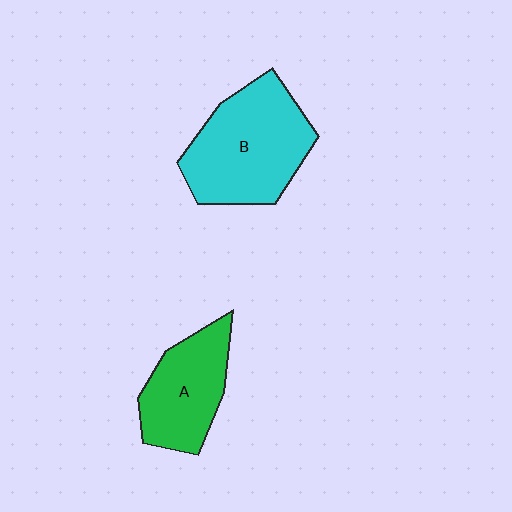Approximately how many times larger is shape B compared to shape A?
Approximately 1.4 times.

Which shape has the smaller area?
Shape A (green).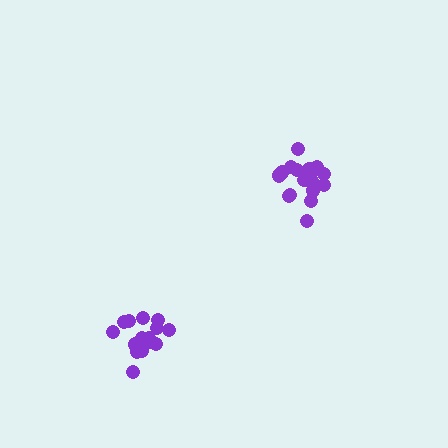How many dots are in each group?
Group 1: 18 dots, Group 2: 18 dots (36 total).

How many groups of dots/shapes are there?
There are 2 groups.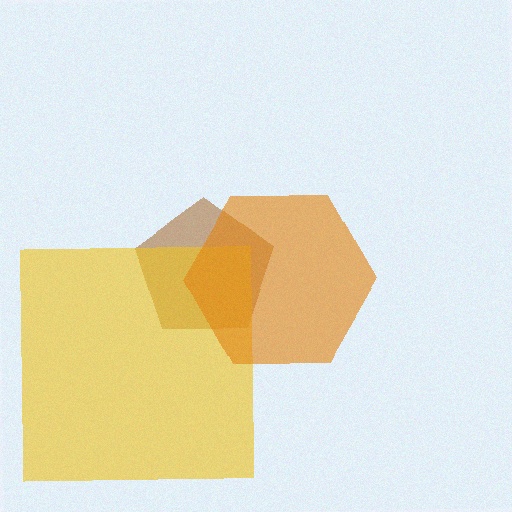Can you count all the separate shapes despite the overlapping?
Yes, there are 3 separate shapes.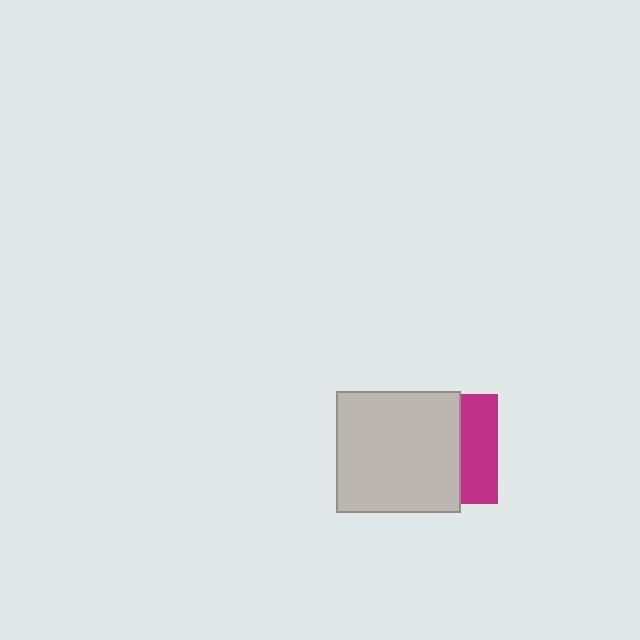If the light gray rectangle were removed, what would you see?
You would see the complete magenta square.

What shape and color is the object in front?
The object in front is a light gray rectangle.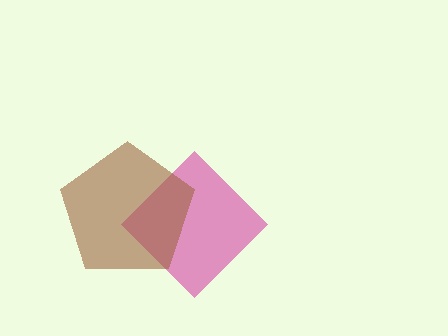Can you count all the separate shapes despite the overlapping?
Yes, there are 2 separate shapes.